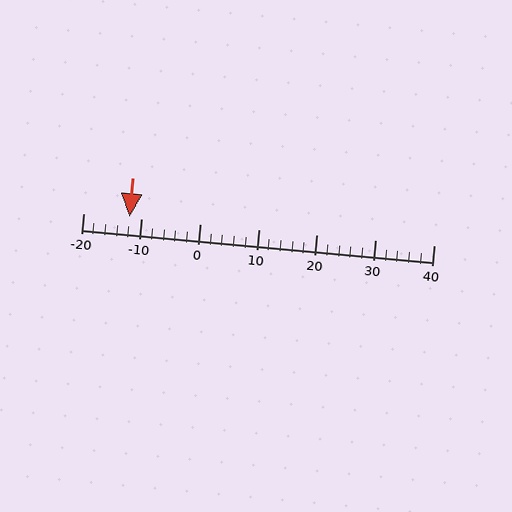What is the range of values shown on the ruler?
The ruler shows values from -20 to 40.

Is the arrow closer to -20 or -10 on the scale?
The arrow is closer to -10.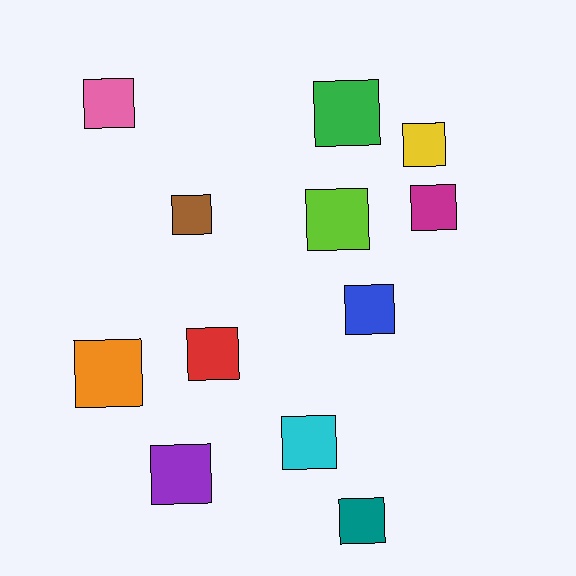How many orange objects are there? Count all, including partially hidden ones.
There is 1 orange object.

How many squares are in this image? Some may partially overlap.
There are 12 squares.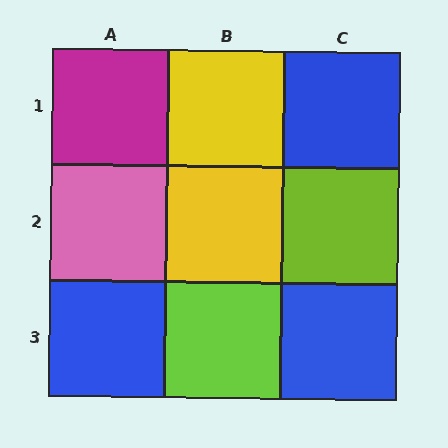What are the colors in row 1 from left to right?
Magenta, yellow, blue.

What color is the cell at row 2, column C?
Lime.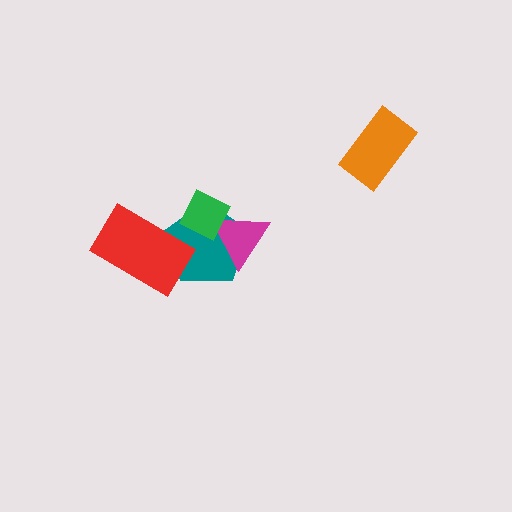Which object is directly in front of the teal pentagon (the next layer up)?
The magenta triangle is directly in front of the teal pentagon.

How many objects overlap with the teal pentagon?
3 objects overlap with the teal pentagon.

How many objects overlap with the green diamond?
2 objects overlap with the green diamond.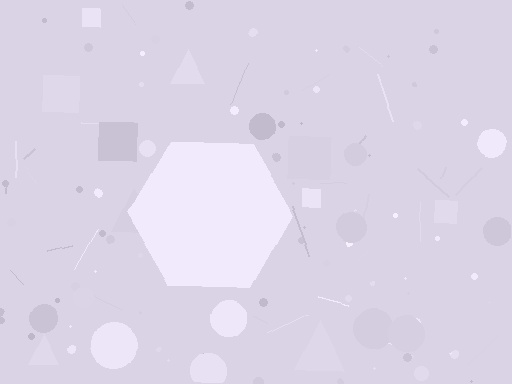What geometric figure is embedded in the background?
A hexagon is embedded in the background.